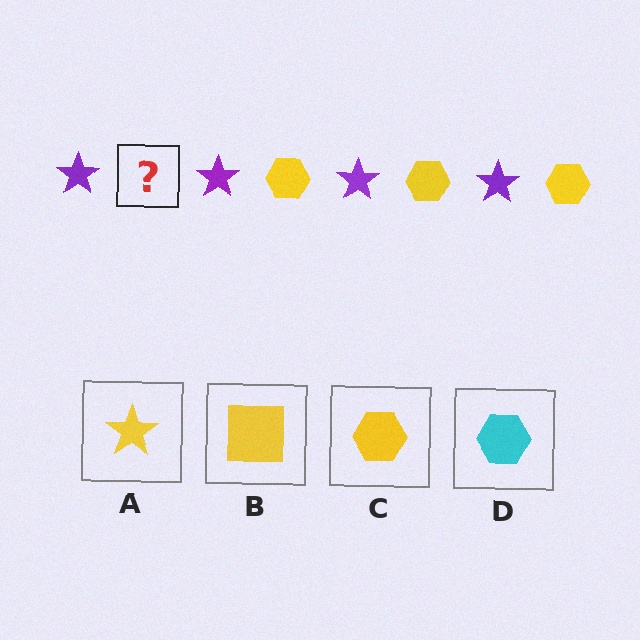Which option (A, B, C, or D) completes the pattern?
C.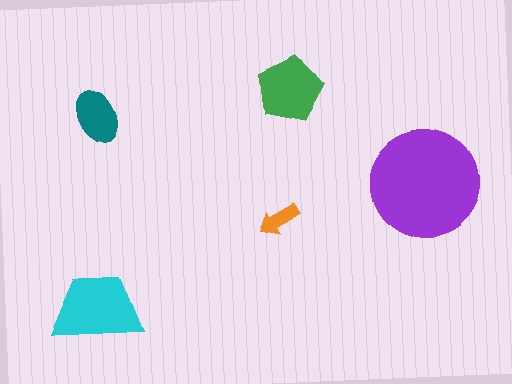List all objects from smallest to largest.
The orange arrow, the teal ellipse, the green pentagon, the cyan trapezoid, the purple circle.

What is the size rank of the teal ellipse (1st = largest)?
4th.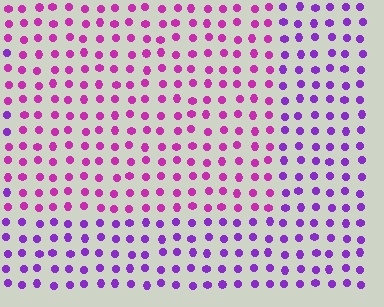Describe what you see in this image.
The image is filled with small purple elements in a uniform arrangement. A rectangle-shaped region is visible where the elements are tinted to a slightly different hue, forming a subtle color boundary.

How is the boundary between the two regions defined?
The boundary is defined purely by a slight shift in hue (about 34 degrees). Spacing, size, and orientation are identical on both sides.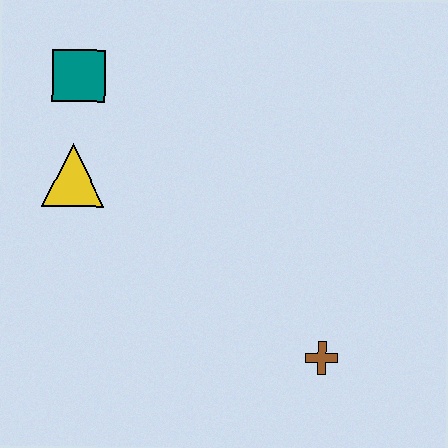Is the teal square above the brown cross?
Yes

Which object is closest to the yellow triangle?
The teal square is closest to the yellow triangle.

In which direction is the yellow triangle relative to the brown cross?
The yellow triangle is to the left of the brown cross.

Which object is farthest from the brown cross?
The teal square is farthest from the brown cross.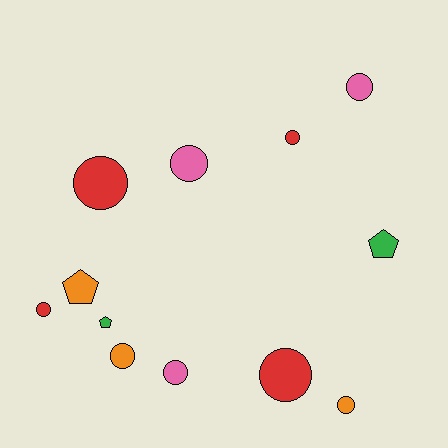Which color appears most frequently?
Red, with 4 objects.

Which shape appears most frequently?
Circle, with 9 objects.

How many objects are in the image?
There are 12 objects.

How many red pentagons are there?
There are no red pentagons.